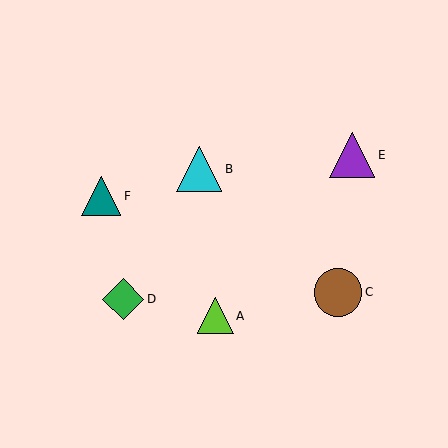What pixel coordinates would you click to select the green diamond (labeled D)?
Click at (123, 299) to select the green diamond D.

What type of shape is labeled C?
Shape C is a brown circle.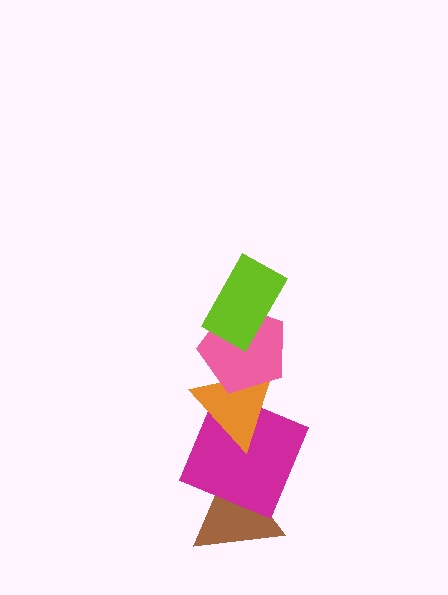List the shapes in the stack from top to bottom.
From top to bottom: the lime rectangle, the pink pentagon, the orange triangle, the magenta square, the brown triangle.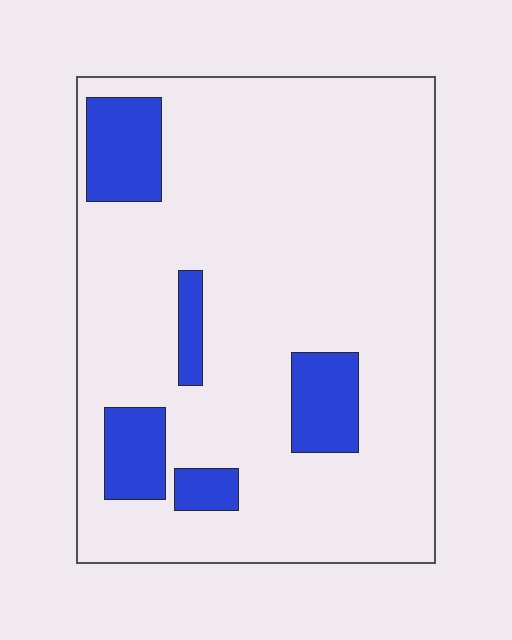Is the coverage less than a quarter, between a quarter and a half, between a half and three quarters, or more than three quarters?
Less than a quarter.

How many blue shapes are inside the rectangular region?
5.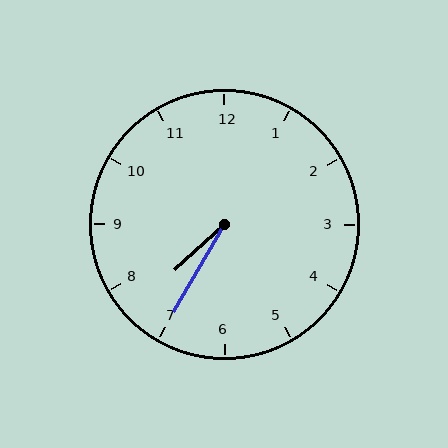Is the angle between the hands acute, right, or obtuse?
It is acute.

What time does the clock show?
7:35.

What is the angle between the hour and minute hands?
Approximately 18 degrees.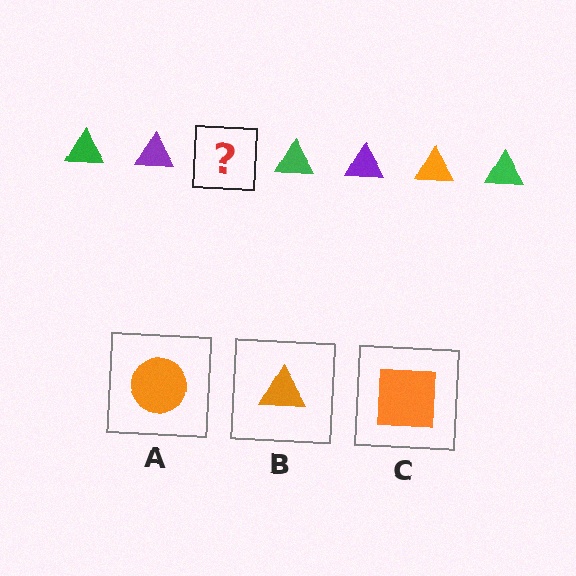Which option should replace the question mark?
Option B.